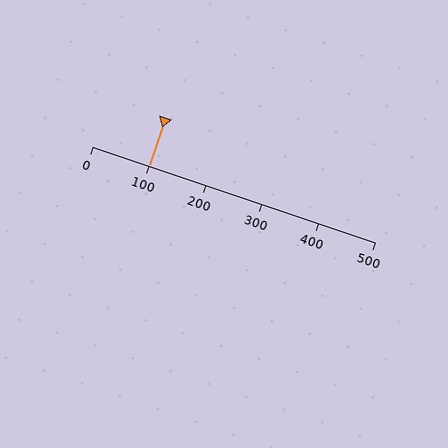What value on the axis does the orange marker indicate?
The marker indicates approximately 100.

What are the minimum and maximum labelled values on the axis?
The axis runs from 0 to 500.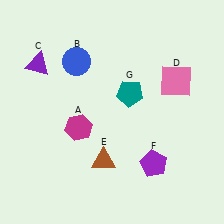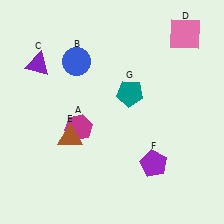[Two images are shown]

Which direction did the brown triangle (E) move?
The brown triangle (E) moved left.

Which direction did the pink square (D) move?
The pink square (D) moved up.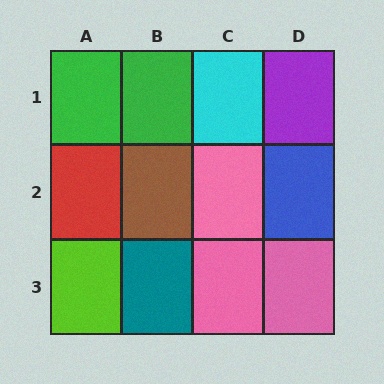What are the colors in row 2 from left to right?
Red, brown, pink, blue.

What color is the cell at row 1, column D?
Purple.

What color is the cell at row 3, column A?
Lime.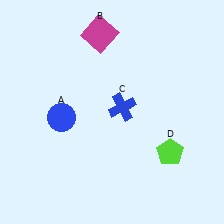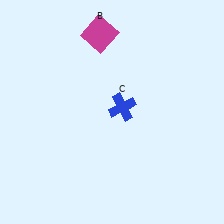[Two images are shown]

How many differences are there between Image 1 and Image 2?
There are 2 differences between the two images.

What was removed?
The blue circle (A), the lime pentagon (D) were removed in Image 2.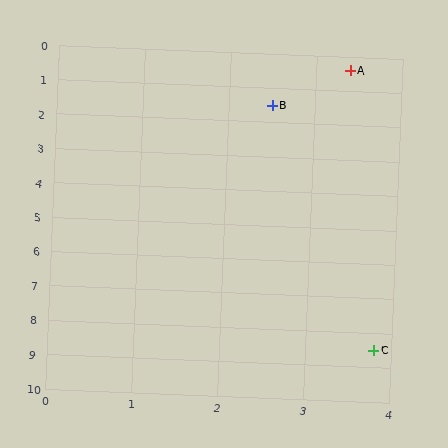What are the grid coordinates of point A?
Point A is at approximately (3.4, 0.4).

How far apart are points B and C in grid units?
Points B and C are about 7.1 grid units apart.